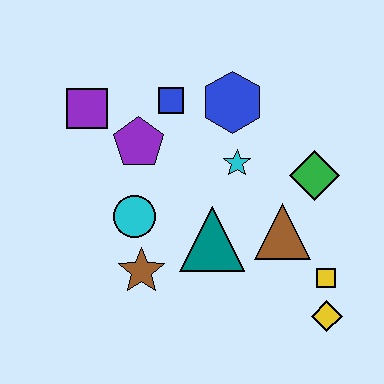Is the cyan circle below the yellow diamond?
No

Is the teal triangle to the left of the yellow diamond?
Yes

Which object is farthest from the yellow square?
The purple square is farthest from the yellow square.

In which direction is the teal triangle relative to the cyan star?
The teal triangle is below the cyan star.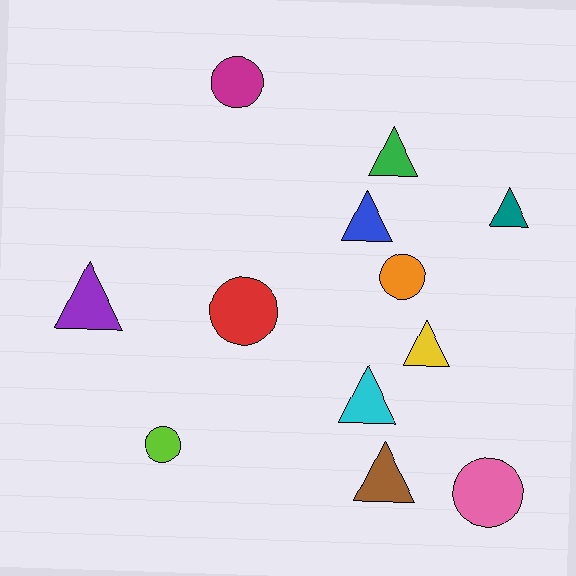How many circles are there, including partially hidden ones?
There are 5 circles.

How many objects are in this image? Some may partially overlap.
There are 12 objects.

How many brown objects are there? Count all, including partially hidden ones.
There is 1 brown object.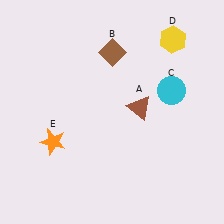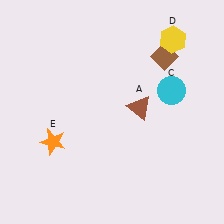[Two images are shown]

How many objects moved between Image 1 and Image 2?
1 object moved between the two images.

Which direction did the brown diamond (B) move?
The brown diamond (B) moved right.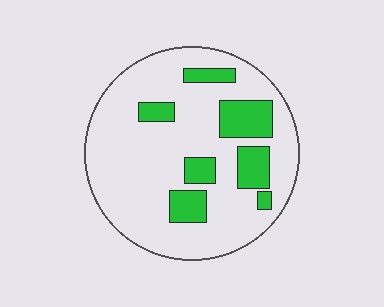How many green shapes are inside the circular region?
7.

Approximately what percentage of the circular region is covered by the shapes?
Approximately 20%.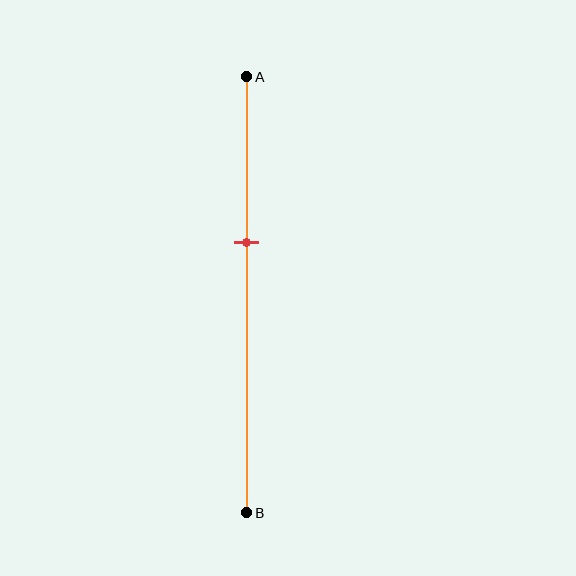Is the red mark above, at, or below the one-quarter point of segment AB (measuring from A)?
The red mark is below the one-quarter point of segment AB.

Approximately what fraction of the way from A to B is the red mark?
The red mark is approximately 40% of the way from A to B.